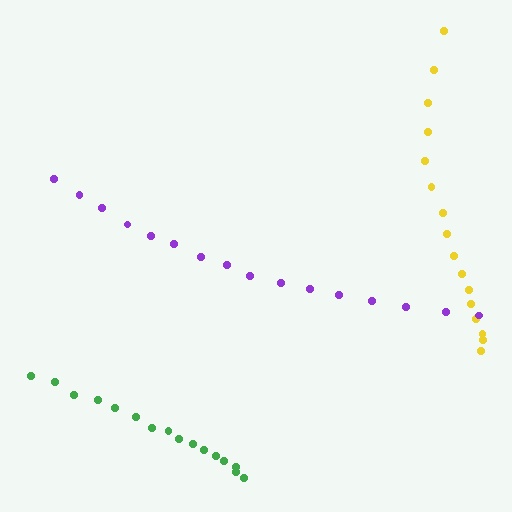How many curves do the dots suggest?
There are 3 distinct paths.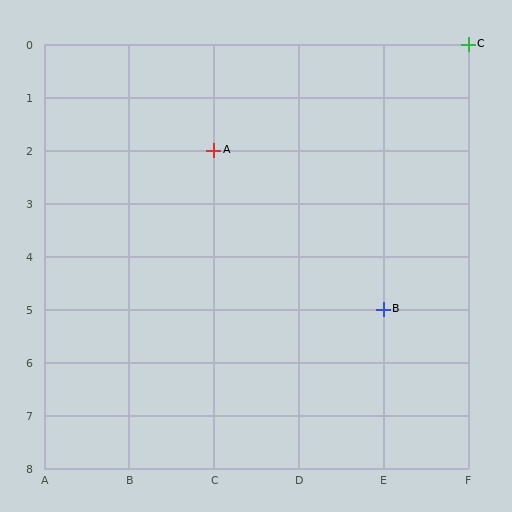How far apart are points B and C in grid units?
Points B and C are 1 column and 5 rows apart (about 5.1 grid units diagonally).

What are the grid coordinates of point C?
Point C is at grid coordinates (F, 0).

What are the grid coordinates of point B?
Point B is at grid coordinates (E, 5).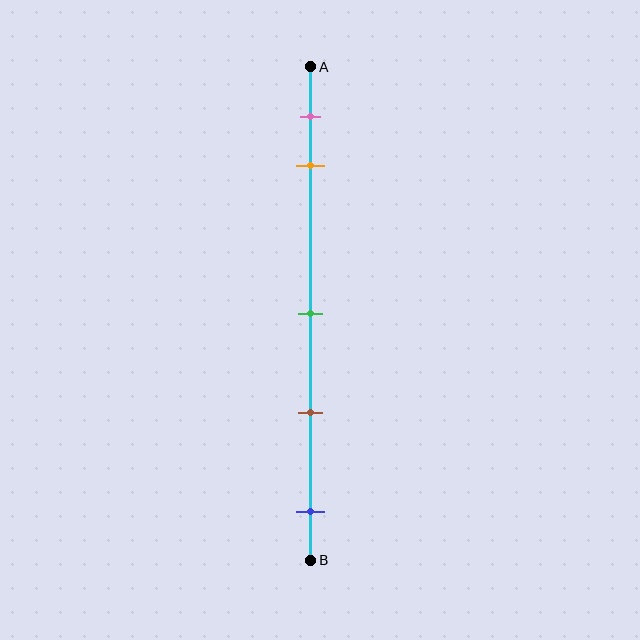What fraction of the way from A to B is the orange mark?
The orange mark is approximately 20% (0.2) of the way from A to B.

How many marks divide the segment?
There are 5 marks dividing the segment.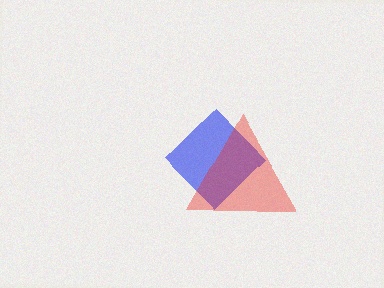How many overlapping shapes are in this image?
There are 2 overlapping shapes in the image.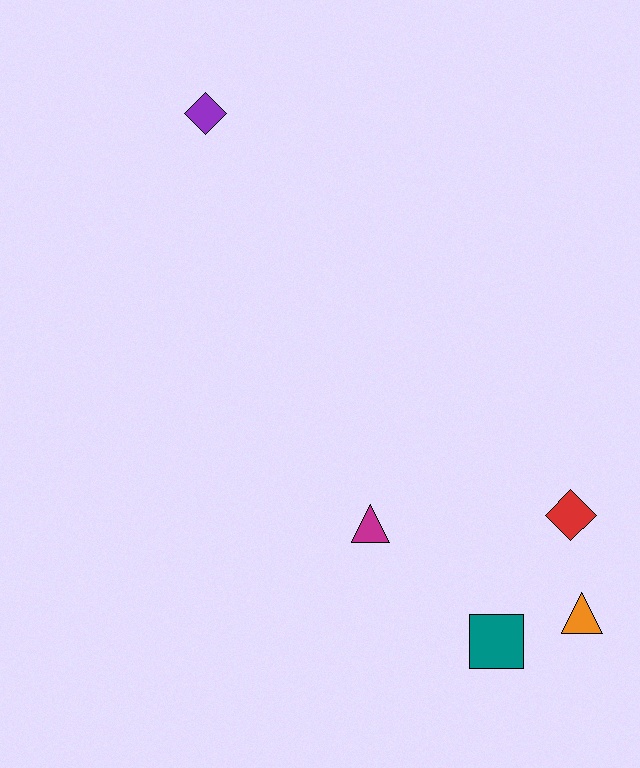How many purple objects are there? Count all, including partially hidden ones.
There is 1 purple object.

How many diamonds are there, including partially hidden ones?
There are 2 diamonds.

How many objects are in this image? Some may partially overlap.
There are 5 objects.